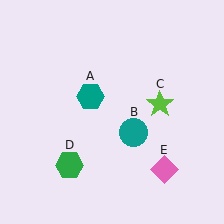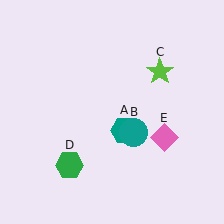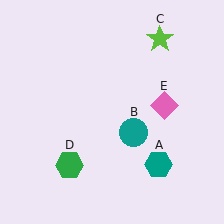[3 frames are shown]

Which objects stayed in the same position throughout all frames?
Teal circle (object B) and green hexagon (object D) remained stationary.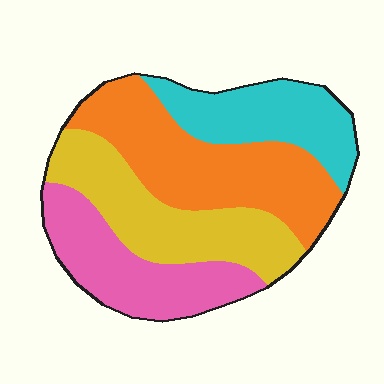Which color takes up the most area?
Orange, at roughly 30%.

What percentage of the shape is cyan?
Cyan covers roughly 20% of the shape.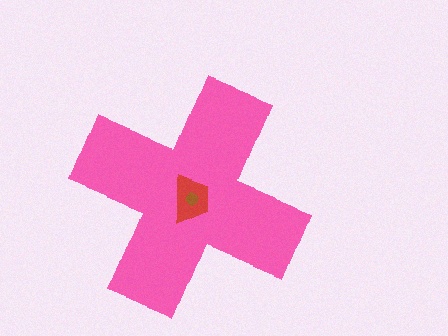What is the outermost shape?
The pink cross.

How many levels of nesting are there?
3.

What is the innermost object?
The brown circle.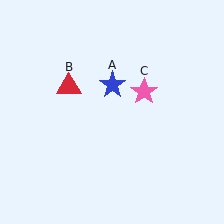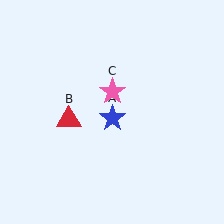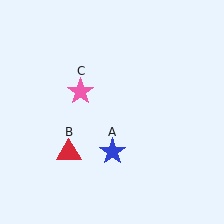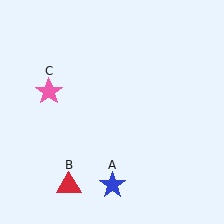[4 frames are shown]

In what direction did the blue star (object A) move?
The blue star (object A) moved down.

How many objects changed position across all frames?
3 objects changed position: blue star (object A), red triangle (object B), pink star (object C).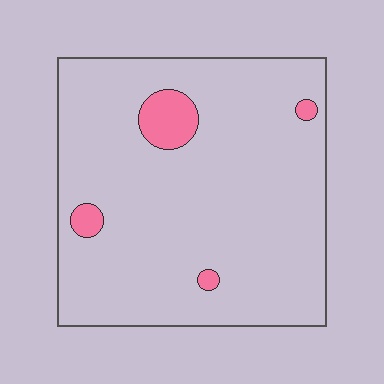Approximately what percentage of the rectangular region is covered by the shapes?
Approximately 5%.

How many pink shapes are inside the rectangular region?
4.